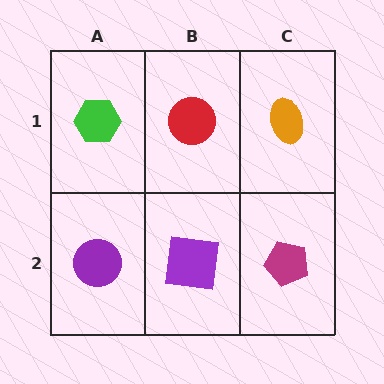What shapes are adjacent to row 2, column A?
A green hexagon (row 1, column A), a purple square (row 2, column B).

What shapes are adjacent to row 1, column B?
A purple square (row 2, column B), a green hexagon (row 1, column A), an orange ellipse (row 1, column C).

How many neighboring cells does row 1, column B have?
3.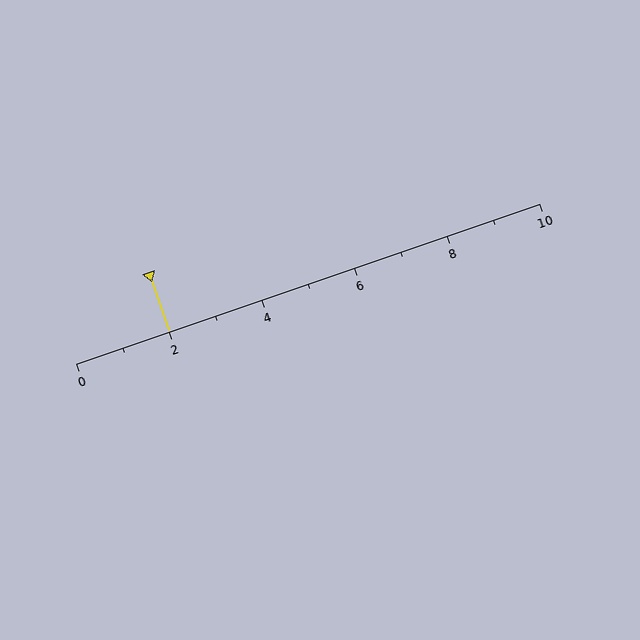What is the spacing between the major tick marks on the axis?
The major ticks are spaced 2 apart.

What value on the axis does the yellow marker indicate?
The marker indicates approximately 2.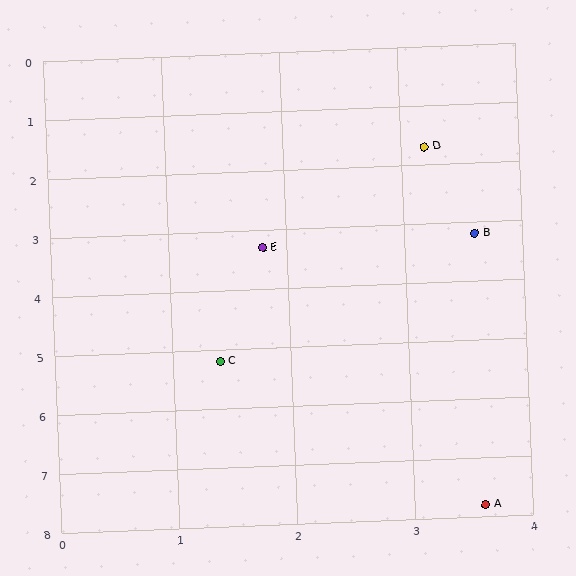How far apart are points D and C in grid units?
Points D and C are about 3.9 grid units apart.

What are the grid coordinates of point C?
Point C is at approximately (1.4, 5.2).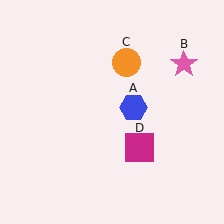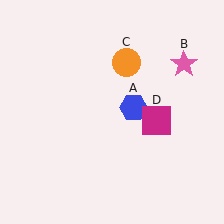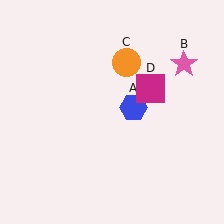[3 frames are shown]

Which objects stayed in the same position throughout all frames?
Blue hexagon (object A) and pink star (object B) and orange circle (object C) remained stationary.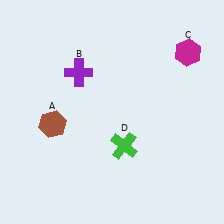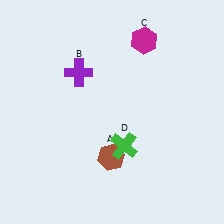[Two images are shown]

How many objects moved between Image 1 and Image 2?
2 objects moved between the two images.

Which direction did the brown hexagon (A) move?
The brown hexagon (A) moved right.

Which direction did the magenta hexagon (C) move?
The magenta hexagon (C) moved left.